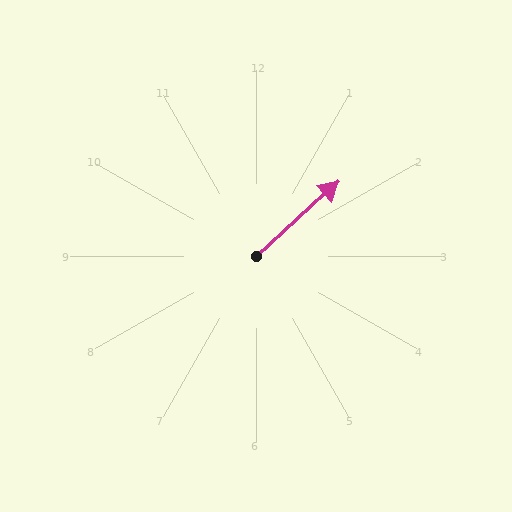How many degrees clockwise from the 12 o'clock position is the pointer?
Approximately 48 degrees.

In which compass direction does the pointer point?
Northeast.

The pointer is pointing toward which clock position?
Roughly 2 o'clock.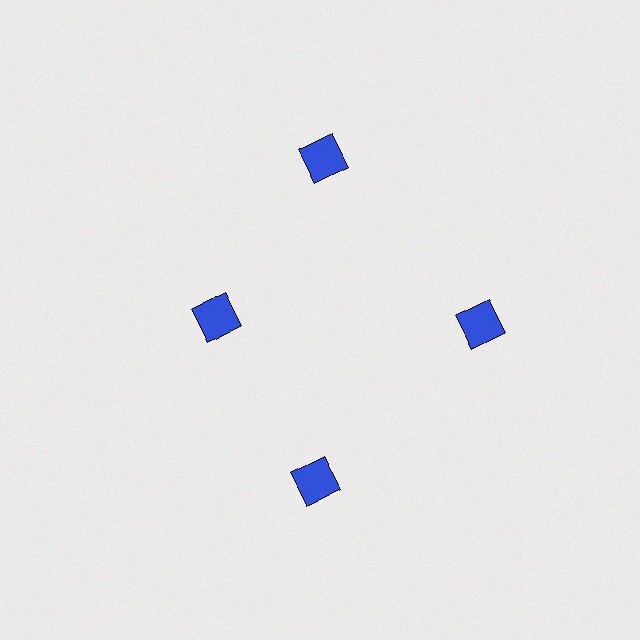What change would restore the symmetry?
The symmetry would be restored by moving it outward, back onto the ring so that all 4 squares sit at equal angles and equal distance from the center.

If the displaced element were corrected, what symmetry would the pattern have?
It would have 4-fold rotational symmetry — the pattern would map onto itself every 90 degrees.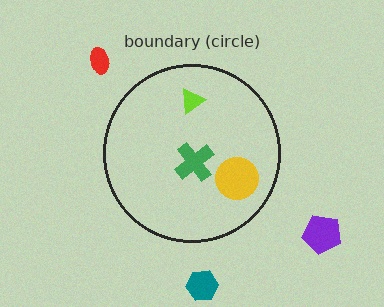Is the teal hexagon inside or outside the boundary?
Outside.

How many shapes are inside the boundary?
3 inside, 3 outside.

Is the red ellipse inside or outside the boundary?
Outside.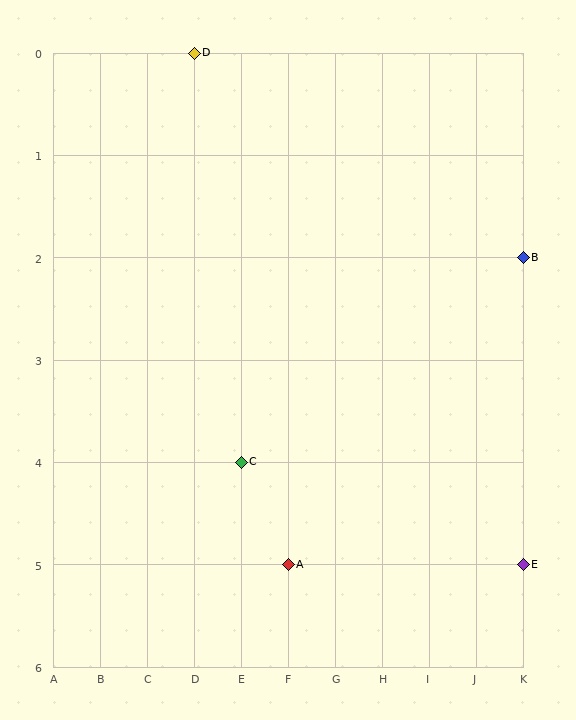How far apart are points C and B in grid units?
Points C and B are 6 columns and 2 rows apart (about 6.3 grid units diagonally).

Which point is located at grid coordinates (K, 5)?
Point E is at (K, 5).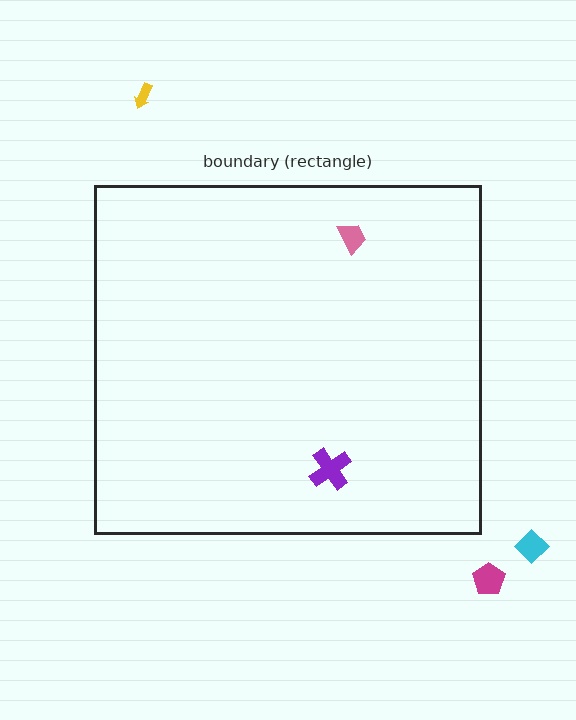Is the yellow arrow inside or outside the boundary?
Outside.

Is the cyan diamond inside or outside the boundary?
Outside.